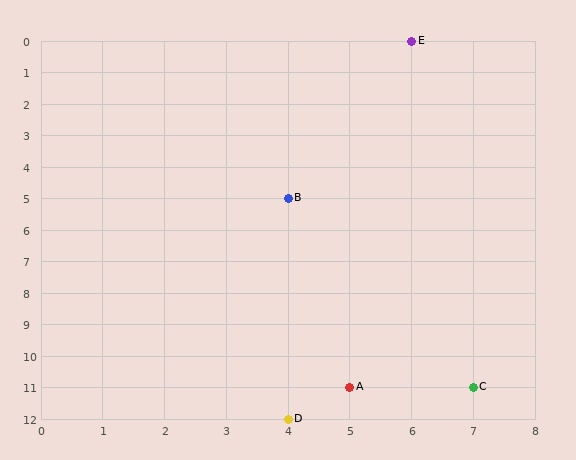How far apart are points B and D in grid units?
Points B and D are 7 rows apart.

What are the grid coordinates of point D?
Point D is at grid coordinates (4, 12).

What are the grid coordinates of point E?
Point E is at grid coordinates (6, 0).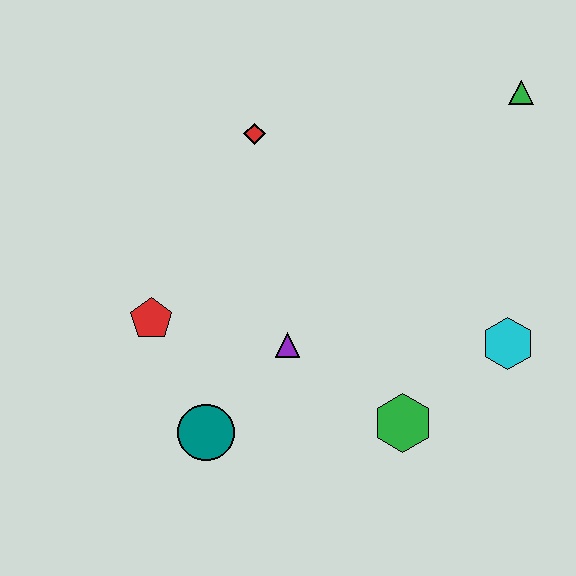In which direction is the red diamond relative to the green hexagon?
The red diamond is above the green hexagon.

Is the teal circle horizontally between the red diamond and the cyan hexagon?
No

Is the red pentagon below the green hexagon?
No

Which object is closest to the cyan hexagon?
The green hexagon is closest to the cyan hexagon.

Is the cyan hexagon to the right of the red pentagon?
Yes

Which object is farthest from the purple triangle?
The green triangle is farthest from the purple triangle.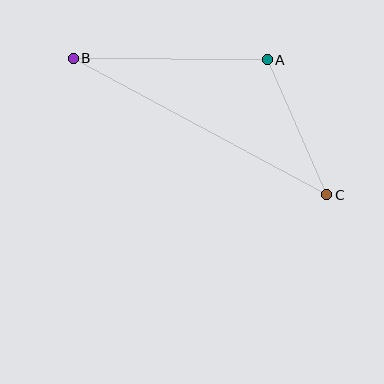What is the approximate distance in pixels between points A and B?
The distance between A and B is approximately 194 pixels.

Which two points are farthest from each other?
Points B and C are farthest from each other.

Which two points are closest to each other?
Points A and C are closest to each other.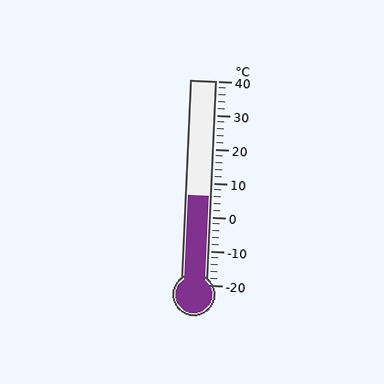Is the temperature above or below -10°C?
The temperature is above -10°C.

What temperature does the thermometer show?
The thermometer shows approximately 6°C.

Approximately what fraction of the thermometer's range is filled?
The thermometer is filled to approximately 45% of its range.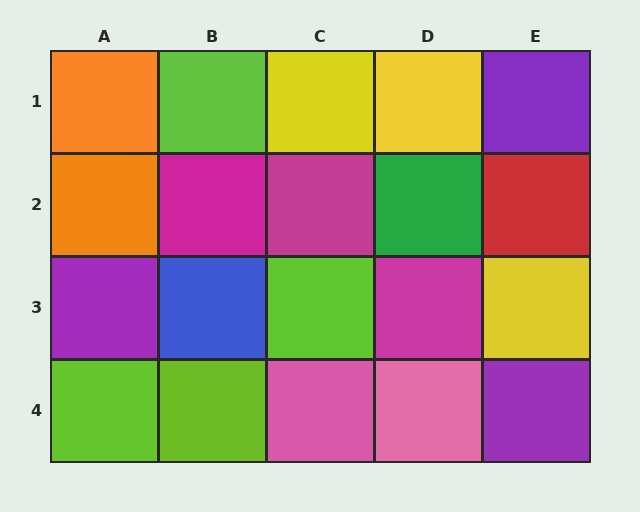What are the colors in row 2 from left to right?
Orange, magenta, magenta, green, red.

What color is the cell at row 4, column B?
Lime.